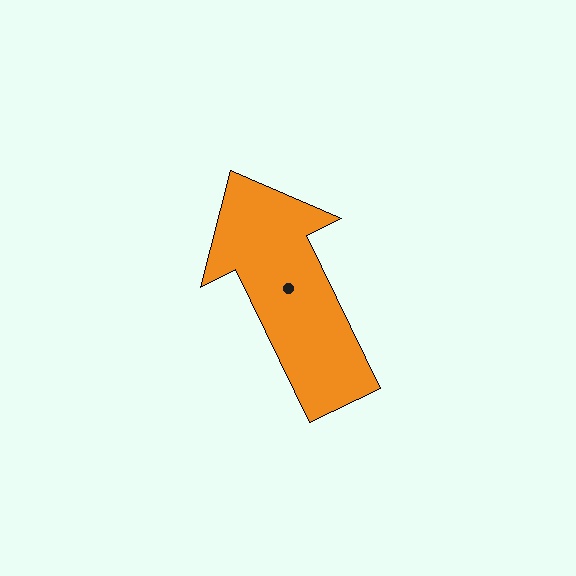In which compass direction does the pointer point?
Northwest.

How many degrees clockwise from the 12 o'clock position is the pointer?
Approximately 334 degrees.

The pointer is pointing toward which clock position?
Roughly 11 o'clock.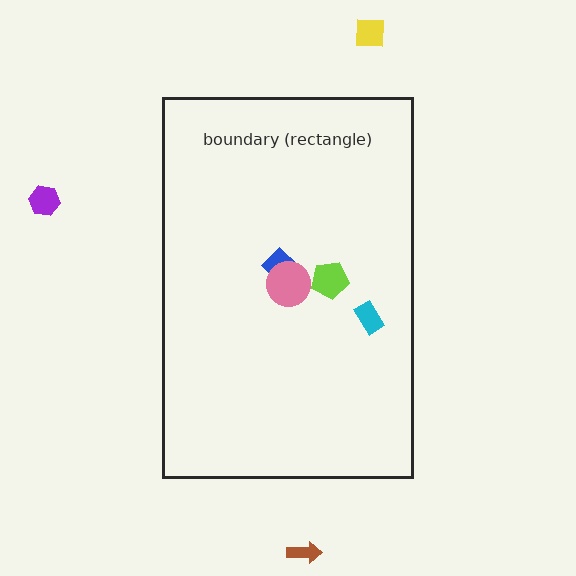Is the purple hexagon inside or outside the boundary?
Outside.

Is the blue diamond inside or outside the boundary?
Inside.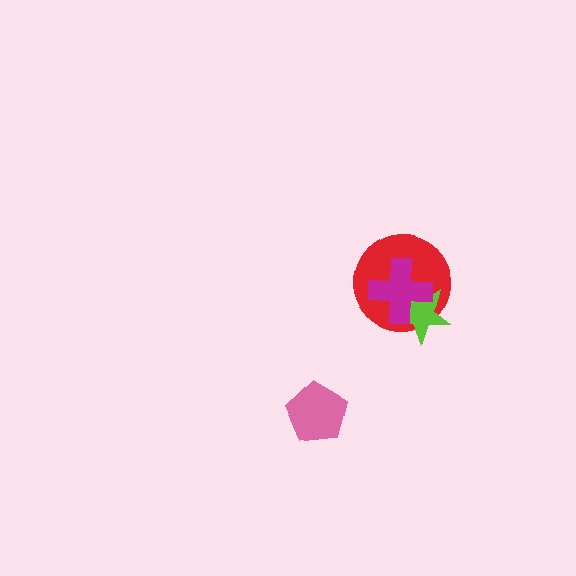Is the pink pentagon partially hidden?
No, no other shape covers it.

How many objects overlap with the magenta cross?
2 objects overlap with the magenta cross.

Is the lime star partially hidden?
Yes, it is partially covered by another shape.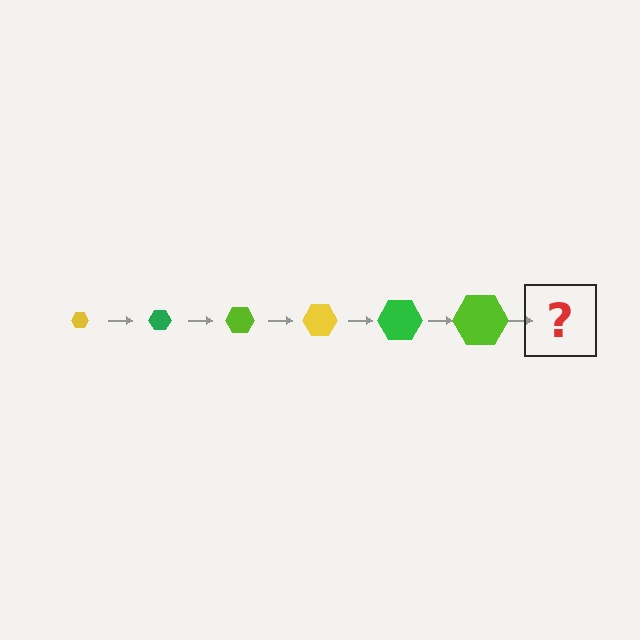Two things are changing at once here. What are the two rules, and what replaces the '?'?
The two rules are that the hexagon grows larger each step and the color cycles through yellow, green, and lime. The '?' should be a yellow hexagon, larger than the previous one.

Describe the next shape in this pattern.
It should be a yellow hexagon, larger than the previous one.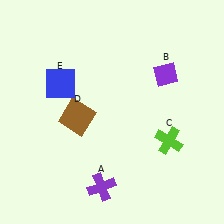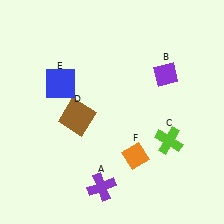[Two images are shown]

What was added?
An orange diamond (F) was added in Image 2.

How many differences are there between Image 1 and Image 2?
There is 1 difference between the two images.